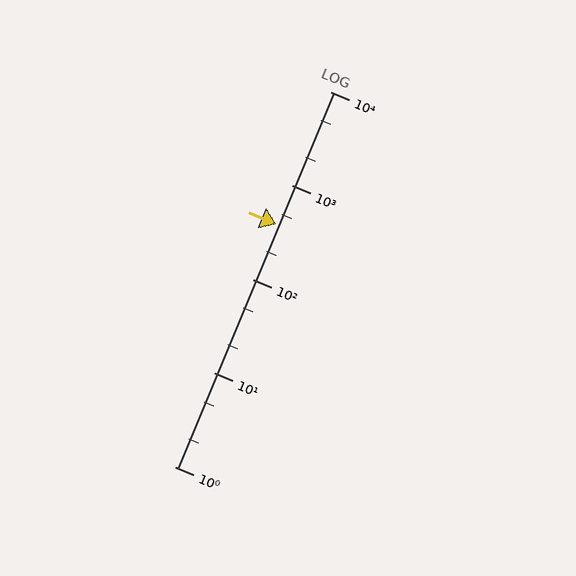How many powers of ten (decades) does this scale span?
The scale spans 4 decades, from 1 to 10000.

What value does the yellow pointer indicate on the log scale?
The pointer indicates approximately 390.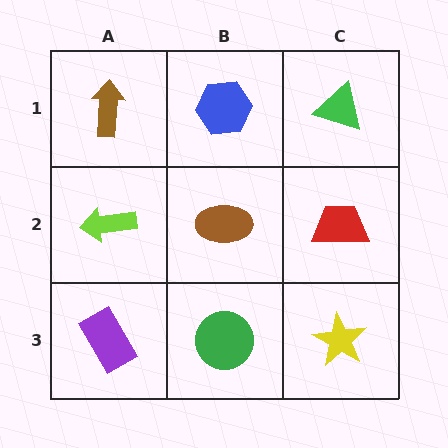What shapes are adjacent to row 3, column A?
A lime arrow (row 2, column A), a green circle (row 3, column B).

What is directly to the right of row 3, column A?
A green circle.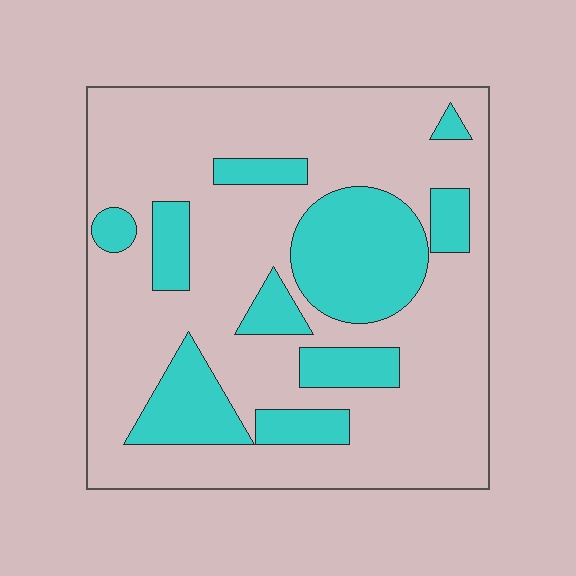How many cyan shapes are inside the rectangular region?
10.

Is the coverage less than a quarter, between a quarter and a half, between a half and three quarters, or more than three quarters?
Between a quarter and a half.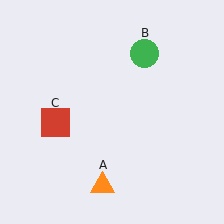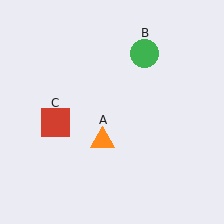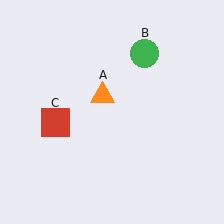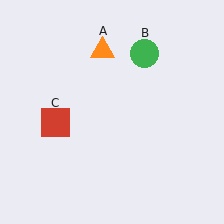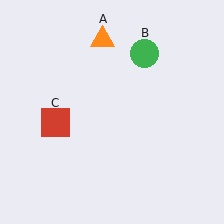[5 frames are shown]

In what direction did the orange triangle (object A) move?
The orange triangle (object A) moved up.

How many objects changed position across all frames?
1 object changed position: orange triangle (object A).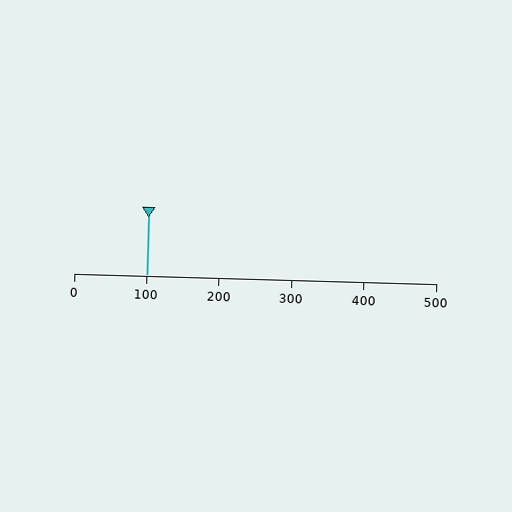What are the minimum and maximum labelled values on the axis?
The axis runs from 0 to 500.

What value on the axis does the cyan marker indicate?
The marker indicates approximately 100.